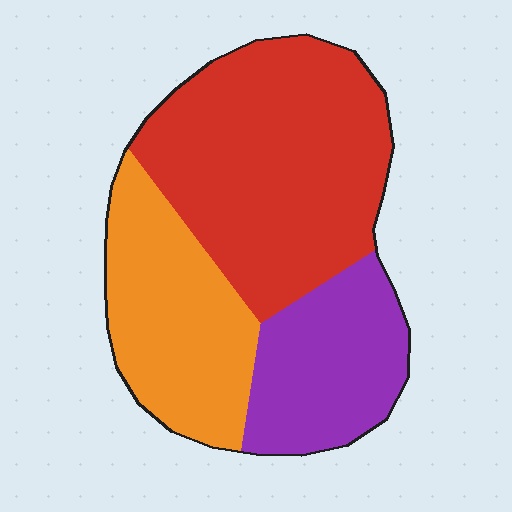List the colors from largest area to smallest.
From largest to smallest: red, orange, purple.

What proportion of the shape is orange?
Orange covers 28% of the shape.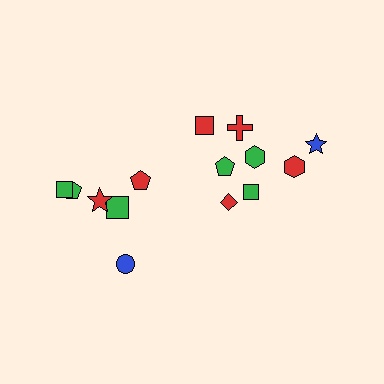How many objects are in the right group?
There are 8 objects.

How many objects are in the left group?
There are 6 objects.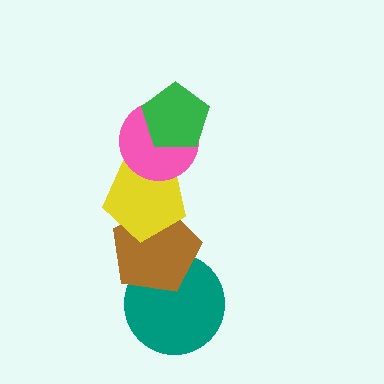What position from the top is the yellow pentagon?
The yellow pentagon is 3rd from the top.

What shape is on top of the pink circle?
The green pentagon is on top of the pink circle.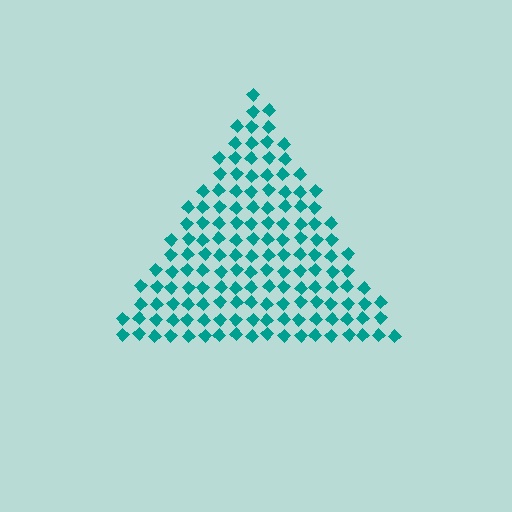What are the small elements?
The small elements are diamonds.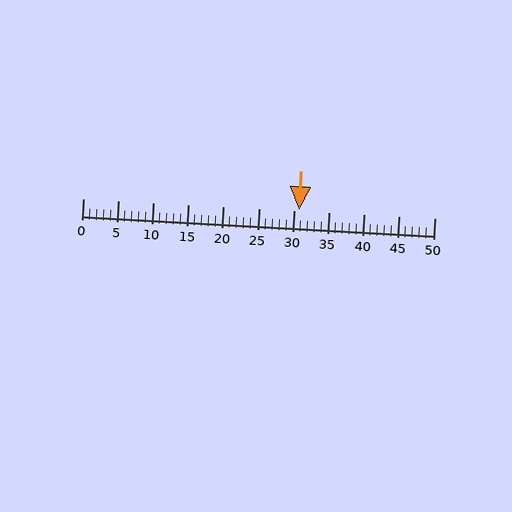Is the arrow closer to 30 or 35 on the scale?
The arrow is closer to 30.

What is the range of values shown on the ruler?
The ruler shows values from 0 to 50.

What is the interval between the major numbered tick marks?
The major tick marks are spaced 5 units apart.